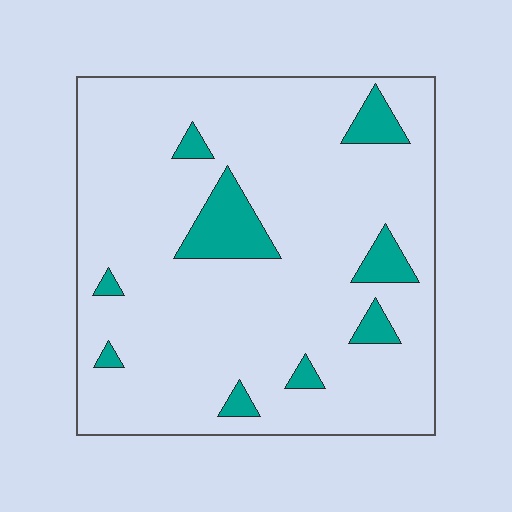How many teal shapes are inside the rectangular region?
9.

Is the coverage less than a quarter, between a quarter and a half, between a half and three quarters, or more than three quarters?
Less than a quarter.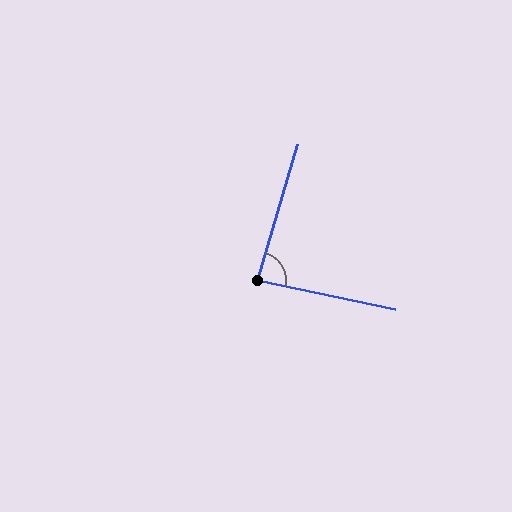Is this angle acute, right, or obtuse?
It is approximately a right angle.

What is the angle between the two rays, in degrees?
Approximately 86 degrees.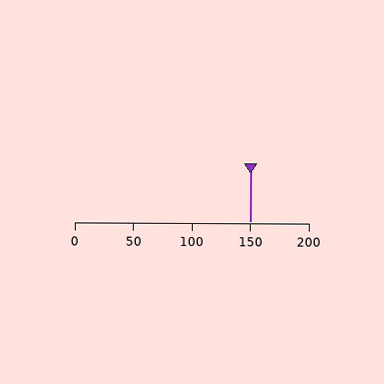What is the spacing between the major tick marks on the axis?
The major ticks are spaced 50 apart.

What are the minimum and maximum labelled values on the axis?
The axis runs from 0 to 200.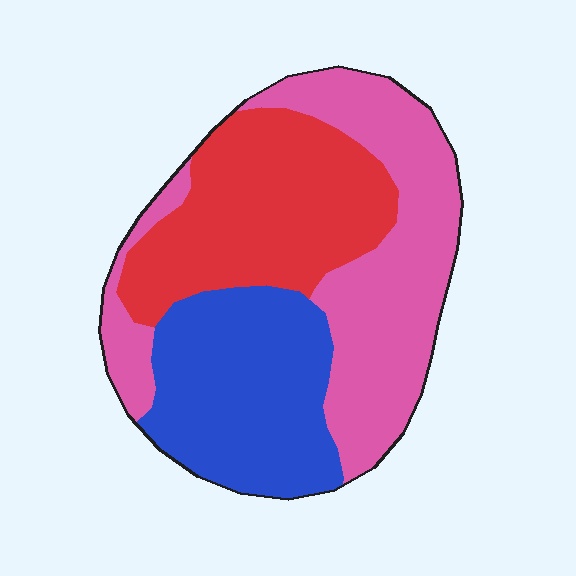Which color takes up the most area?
Pink, at roughly 40%.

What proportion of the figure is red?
Red covers roughly 30% of the figure.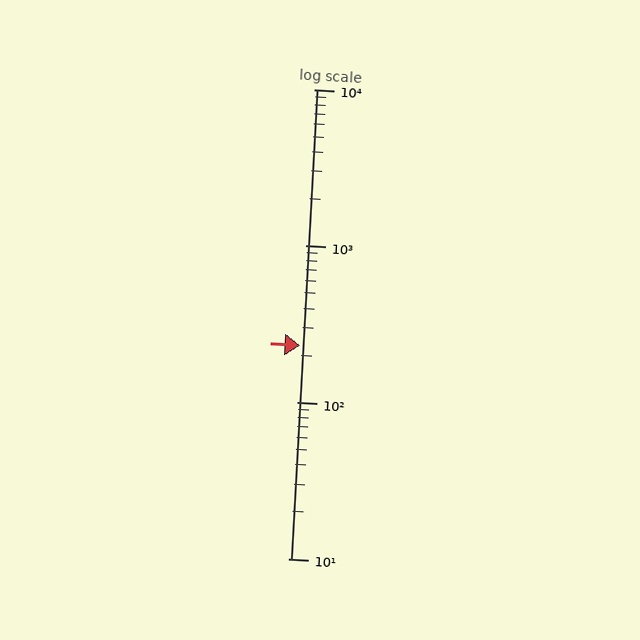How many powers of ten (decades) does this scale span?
The scale spans 3 decades, from 10 to 10000.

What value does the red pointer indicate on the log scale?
The pointer indicates approximately 230.